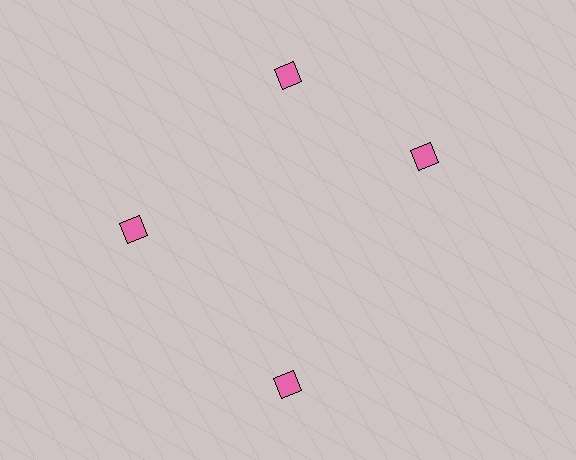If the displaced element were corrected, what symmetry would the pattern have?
It would have 4-fold rotational symmetry — the pattern would map onto itself every 90 degrees.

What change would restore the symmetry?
The symmetry would be restored by rotating it back into even spacing with its neighbors so that all 4 diamonds sit at equal angles and equal distance from the center.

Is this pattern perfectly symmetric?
No. The 4 pink diamonds are arranged in a ring, but one element near the 3 o'clock position is rotated out of alignment along the ring, breaking the 4-fold rotational symmetry.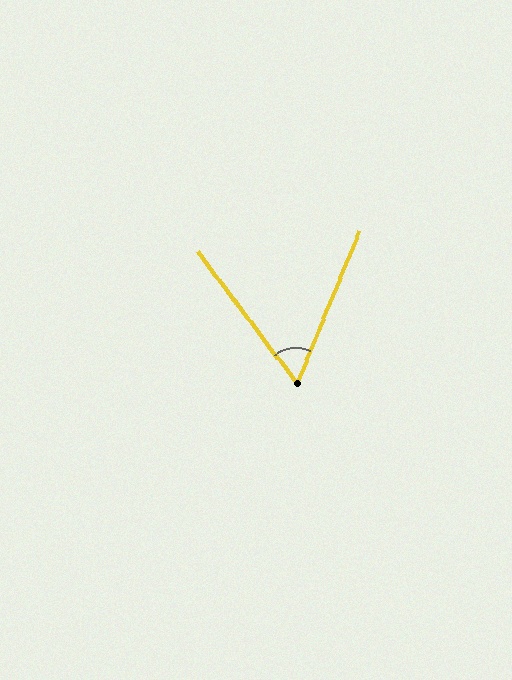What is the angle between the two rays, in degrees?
Approximately 59 degrees.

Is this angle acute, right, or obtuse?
It is acute.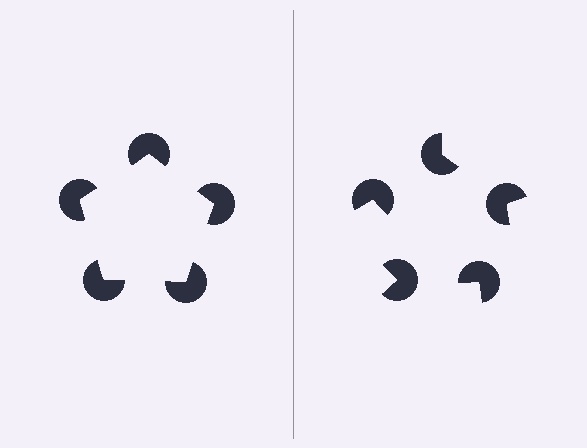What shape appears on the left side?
An illusory pentagon.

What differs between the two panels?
The pac-man discs are positioned identically on both sides; only the wedge orientations differ. On the left they align to a pentagon; on the right they are misaligned.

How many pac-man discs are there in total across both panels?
10 — 5 on each side.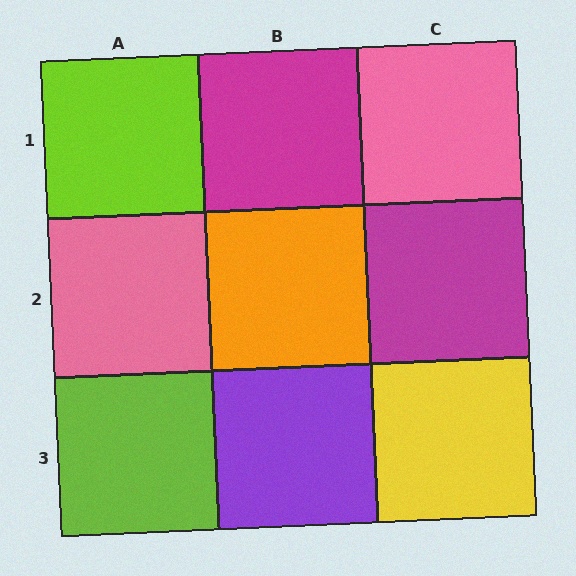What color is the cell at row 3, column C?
Yellow.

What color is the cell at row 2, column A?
Pink.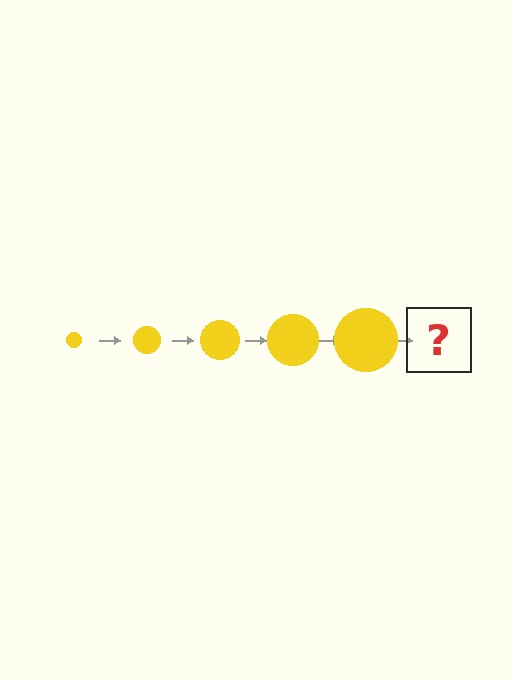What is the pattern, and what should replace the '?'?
The pattern is that the circle gets progressively larger each step. The '?' should be a yellow circle, larger than the previous one.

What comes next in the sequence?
The next element should be a yellow circle, larger than the previous one.